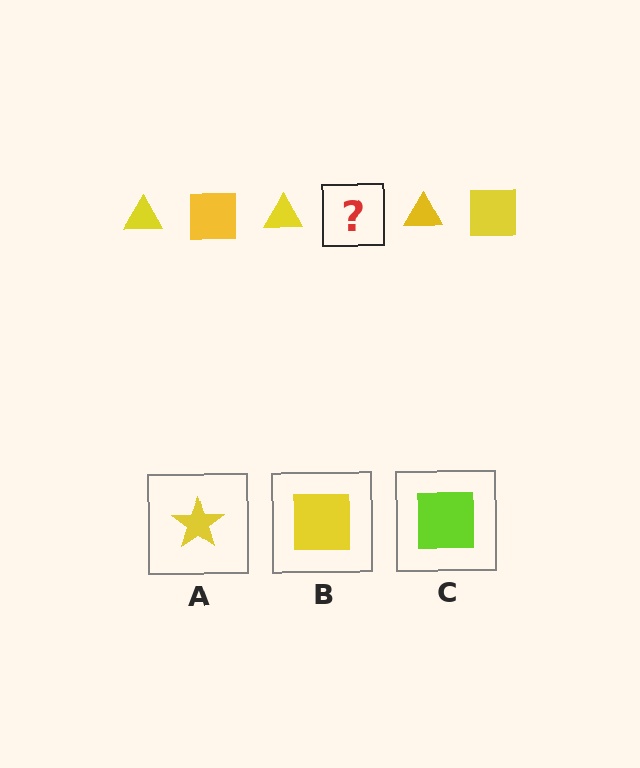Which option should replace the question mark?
Option B.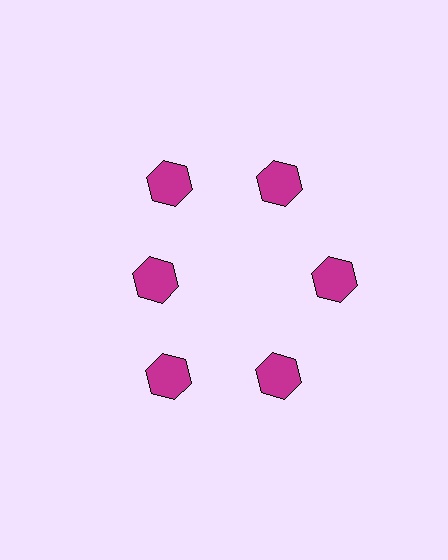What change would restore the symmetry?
The symmetry would be restored by moving it outward, back onto the ring so that all 6 hexagons sit at equal angles and equal distance from the center.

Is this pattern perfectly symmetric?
No. The 6 magenta hexagons are arranged in a ring, but one element near the 9 o'clock position is pulled inward toward the center, breaking the 6-fold rotational symmetry.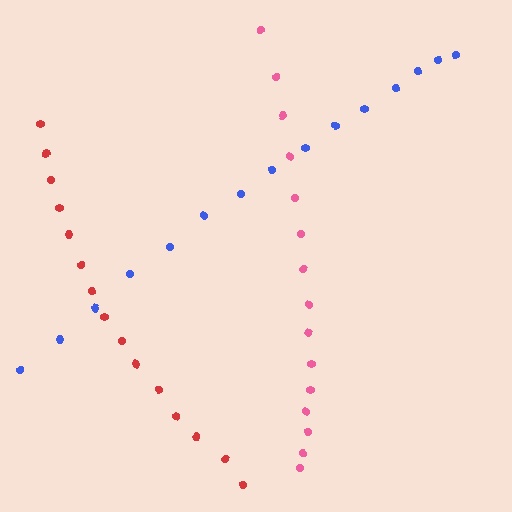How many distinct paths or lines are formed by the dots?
There are 3 distinct paths.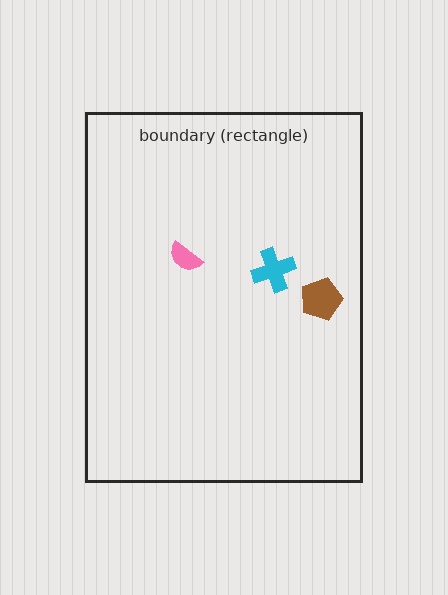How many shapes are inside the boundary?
3 inside, 0 outside.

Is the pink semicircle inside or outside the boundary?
Inside.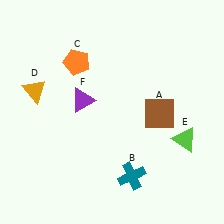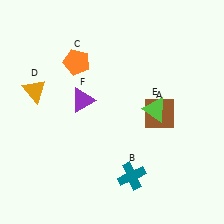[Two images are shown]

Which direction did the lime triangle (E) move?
The lime triangle (E) moved up.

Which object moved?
The lime triangle (E) moved up.